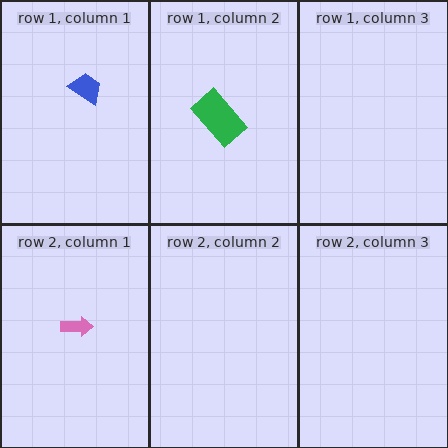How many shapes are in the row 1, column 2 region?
1.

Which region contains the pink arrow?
The row 2, column 1 region.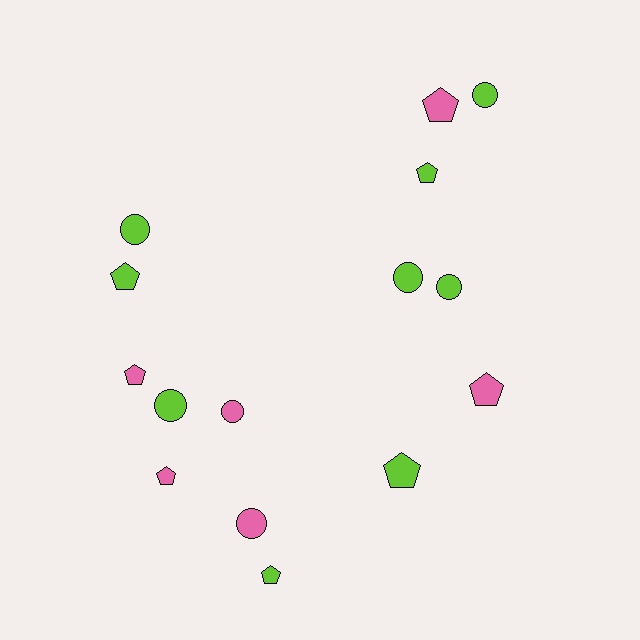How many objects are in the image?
There are 15 objects.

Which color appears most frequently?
Lime, with 9 objects.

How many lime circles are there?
There are 5 lime circles.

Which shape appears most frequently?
Pentagon, with 8 objects.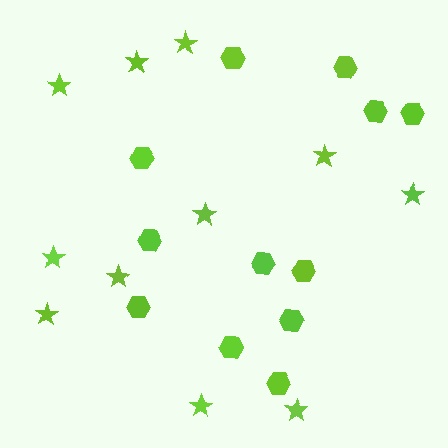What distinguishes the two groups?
There are 2 groups: one group of stars (11) and one group of hexagons (12).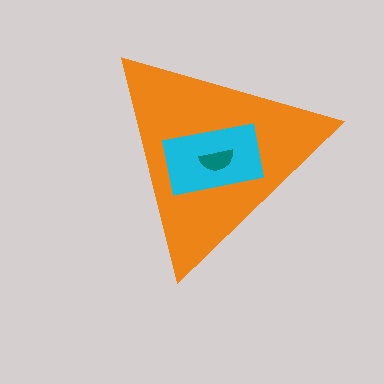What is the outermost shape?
The orange triangle.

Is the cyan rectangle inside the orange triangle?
Yes.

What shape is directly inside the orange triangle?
The cyan rectangle.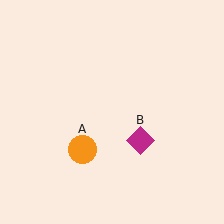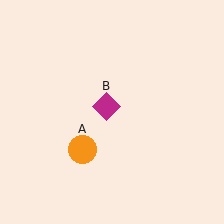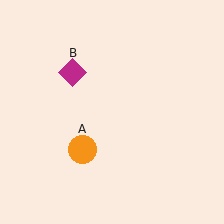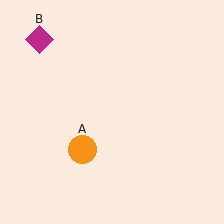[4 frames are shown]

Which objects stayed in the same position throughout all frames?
Orange circle (object A) remained stationary.